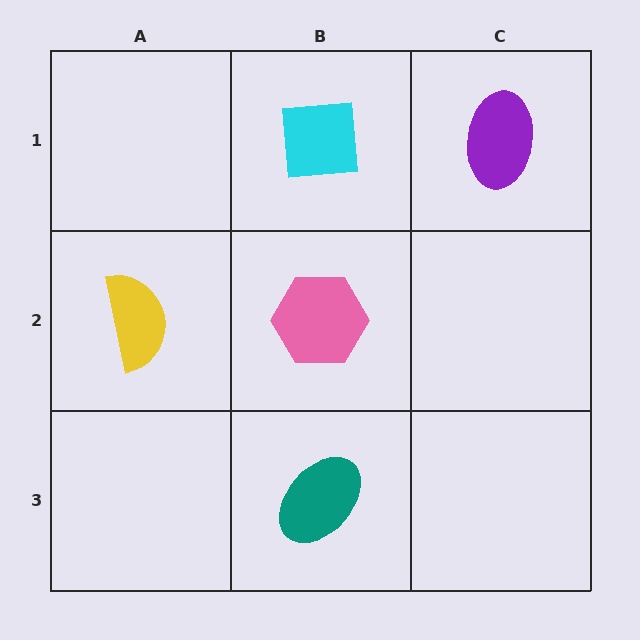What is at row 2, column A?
A yellow semicircle.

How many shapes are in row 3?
1 shape.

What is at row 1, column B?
A cyan square.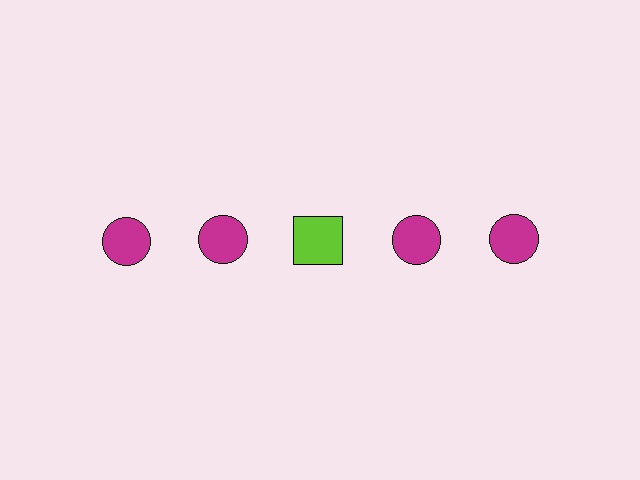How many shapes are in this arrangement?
There are 5 shapes arranged in a grid pattern.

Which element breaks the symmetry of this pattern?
The lime square in the top row, center column breaks the symmetry. All other shapes are magenta circles.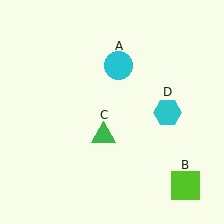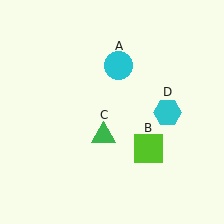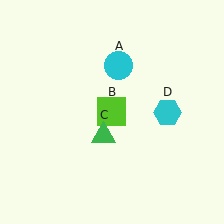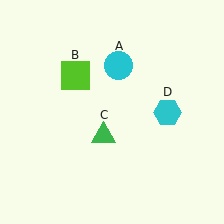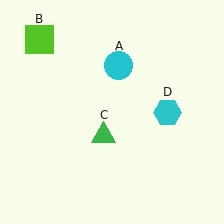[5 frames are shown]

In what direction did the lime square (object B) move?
The lime square (object B) moved up and to the left.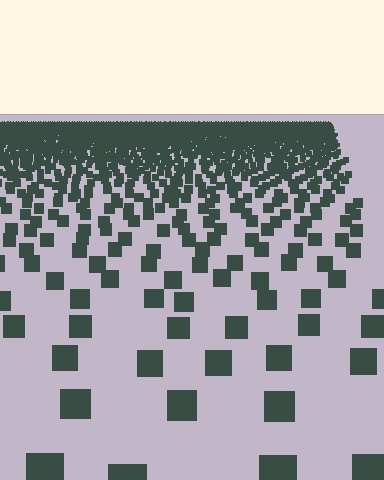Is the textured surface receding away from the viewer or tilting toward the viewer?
The surface is receding away from the viewer. Texture elements get smaller and denser toward the top.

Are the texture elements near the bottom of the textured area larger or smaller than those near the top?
Larger. Near the bottom, elements are closer to the viewer and appear at a bigger on-screen size.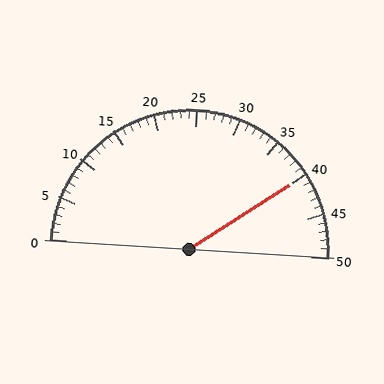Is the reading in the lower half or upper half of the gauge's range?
The reading is in the upper half of the range (0 to 50).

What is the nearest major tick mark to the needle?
The nearest major tick mark is 40.